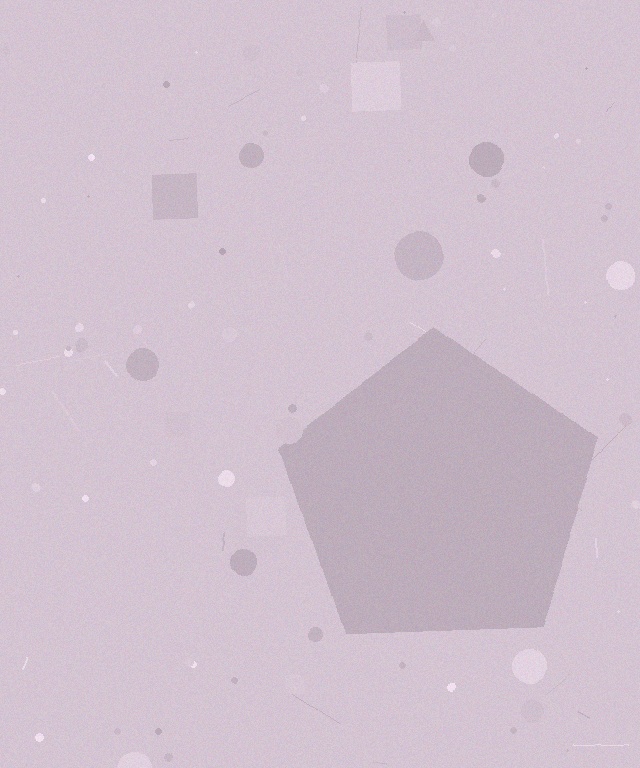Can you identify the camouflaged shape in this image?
The camouflaged shape is a pentagon.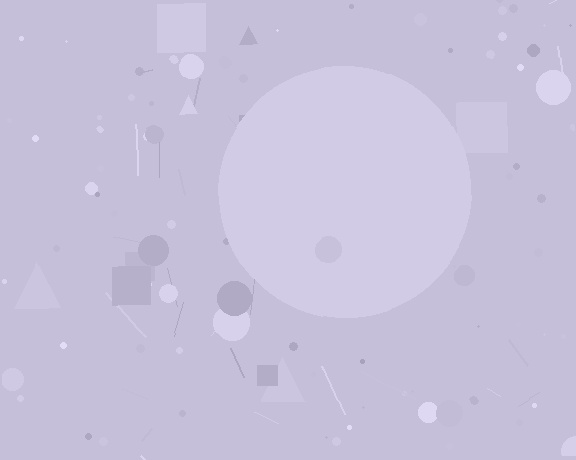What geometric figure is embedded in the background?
A circle is embedded in the background.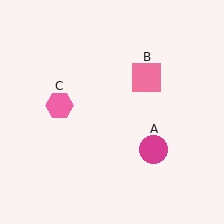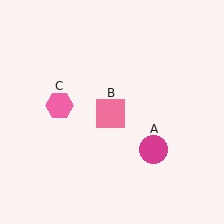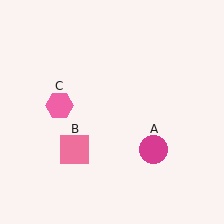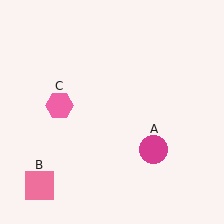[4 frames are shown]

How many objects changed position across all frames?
1 object changed position: pink square (object B).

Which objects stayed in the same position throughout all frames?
Magenta circle (object A) and pink hexagon (object C) remained stationary.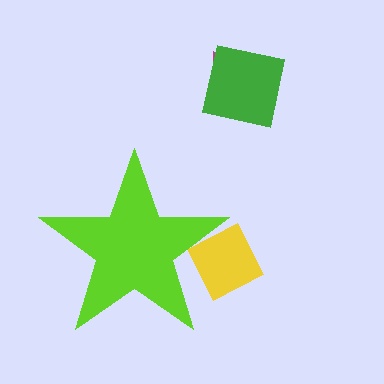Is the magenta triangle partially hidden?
No, the magenta triangle is fully visible.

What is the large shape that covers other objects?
A lime star.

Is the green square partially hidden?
No, the green square is fully visible.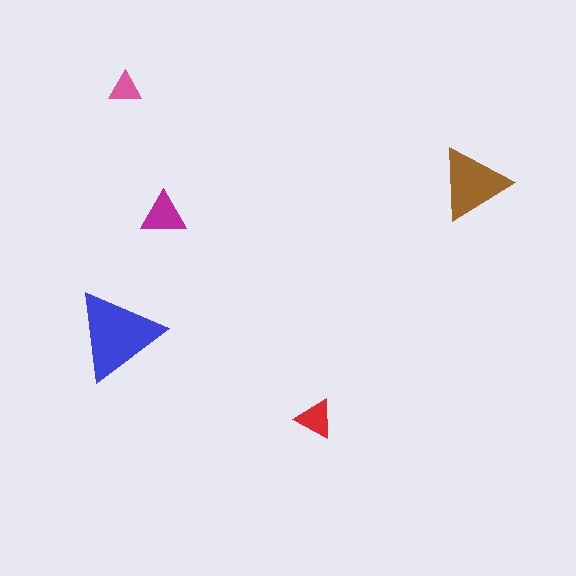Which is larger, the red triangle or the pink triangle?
The red one.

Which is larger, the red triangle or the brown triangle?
The brown one.